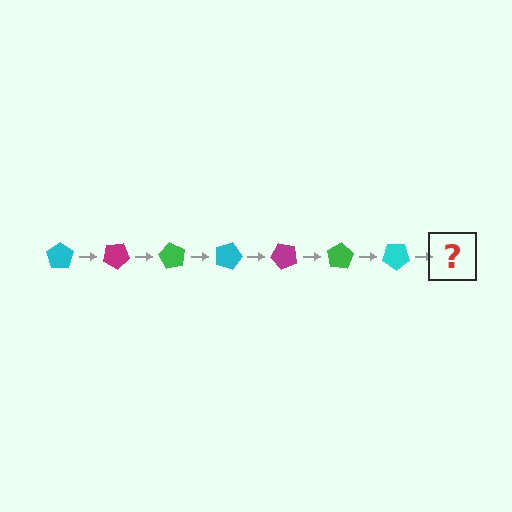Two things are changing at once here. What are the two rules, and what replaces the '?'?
The two rules are that it rotates 30 degrees each step and the color cycles through cyan, magenta, and green. The '?' should be a magenta pentagon, rotated 210 degrees from the start.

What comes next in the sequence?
The next element should be a magenta pentagon, rotated 210 degrees from the start.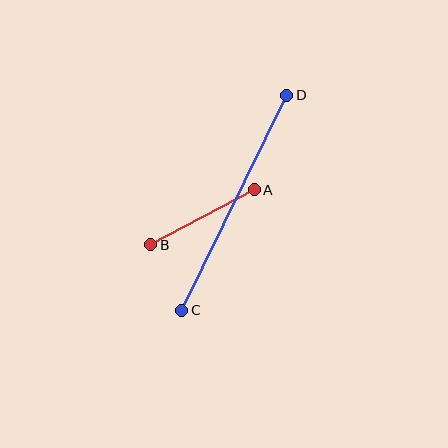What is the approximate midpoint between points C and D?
The midpoint is at approximately (234, 203) pixels.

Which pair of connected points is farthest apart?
Points C and D are farthest apart.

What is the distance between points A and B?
The distance is approximately 117 pixels.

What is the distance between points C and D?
The distance is approximately 239 pixels.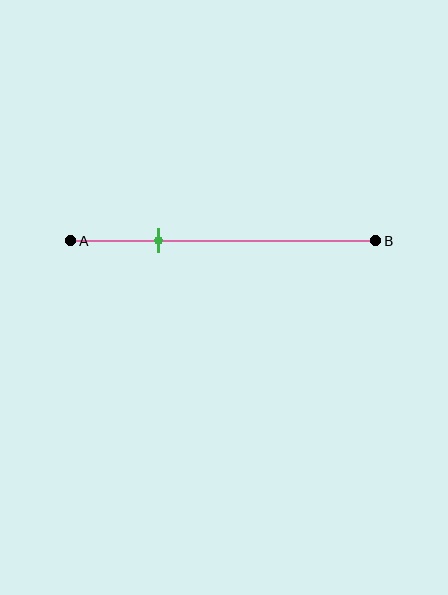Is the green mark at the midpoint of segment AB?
No, the mark is at about 30% from A, not at the 50% midpoint.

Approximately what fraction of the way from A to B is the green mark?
The green mark is approximately 30% of the way from A to B.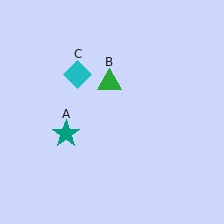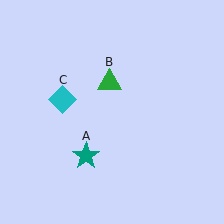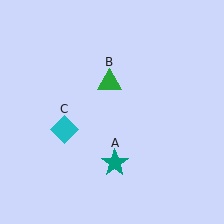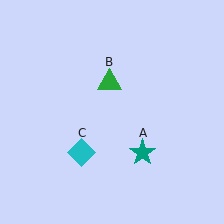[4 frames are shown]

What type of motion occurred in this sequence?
The teal star (object A), cyan diamond (object C) rotated counterclockwise around the center of the scene.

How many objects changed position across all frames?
2 objects changed position: teal star (object A), cyan diamond (object C).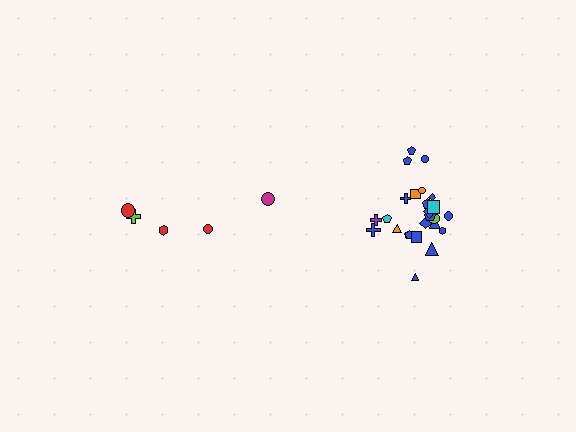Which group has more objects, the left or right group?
The right group.